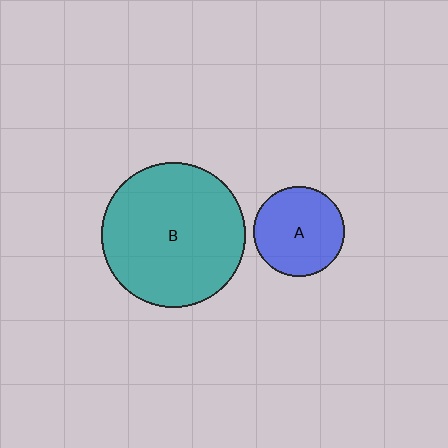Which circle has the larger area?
Circle B (teal).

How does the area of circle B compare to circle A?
Approximately 2.5 times.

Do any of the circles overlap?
No, none of the circles overlap.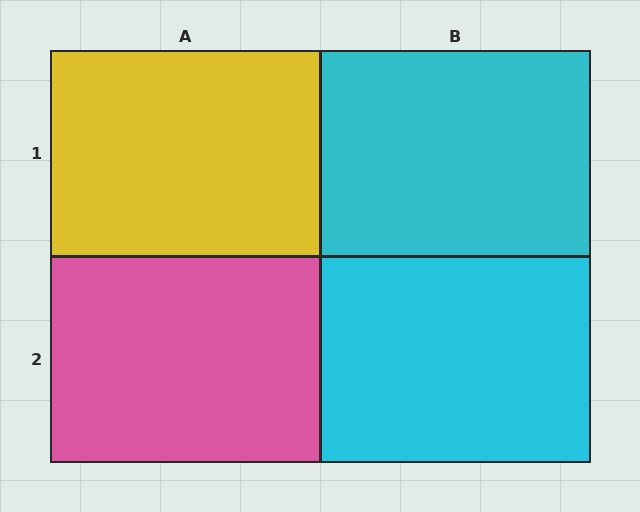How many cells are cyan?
2 cells are cyan.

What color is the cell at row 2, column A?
Pink.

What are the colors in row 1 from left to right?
Yellow, cyan.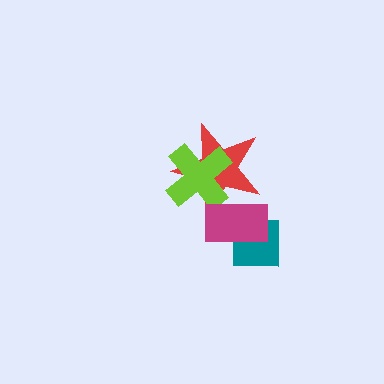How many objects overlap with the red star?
2 objects overlap with the red star.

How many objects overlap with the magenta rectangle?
2 objects overlap with the magenta rectangle.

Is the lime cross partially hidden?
No, no other shape covers it.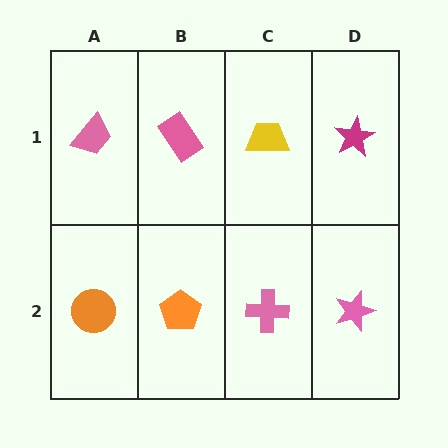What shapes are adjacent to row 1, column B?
An orange pentagon (row 2, column B), a pink trapezoid (row 1, column A), a yellow trapezoid (row 1, column C).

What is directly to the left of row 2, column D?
A pink cross.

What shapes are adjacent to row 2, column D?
A magenta star (row 1, column D), a pink cross (row 2, column C).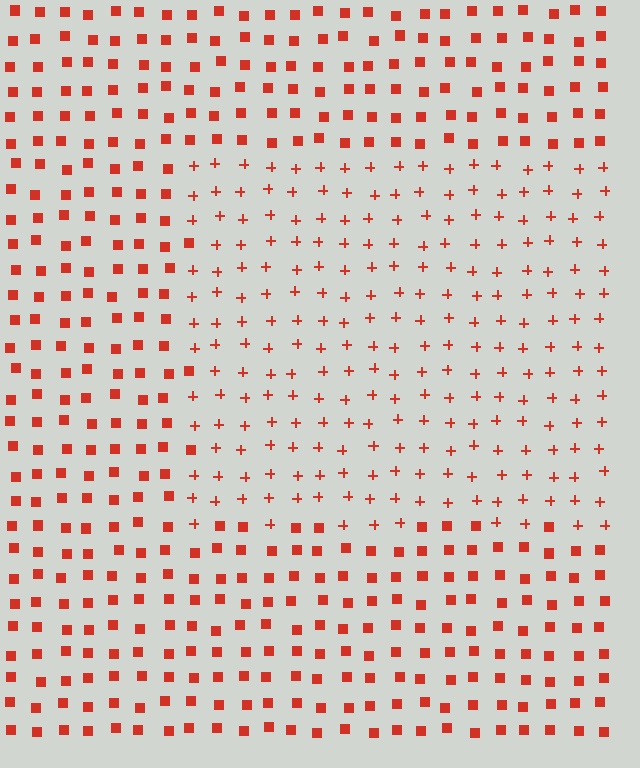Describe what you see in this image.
The image is filled with small red elements arranged in a uniform grid. A rectangle-shaped region contains plus signs, while the surrounding area contains squares. The boundary is defined purely by the change in element shape.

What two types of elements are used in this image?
The image uses plus signs inside the rectangle region and squares outside it.